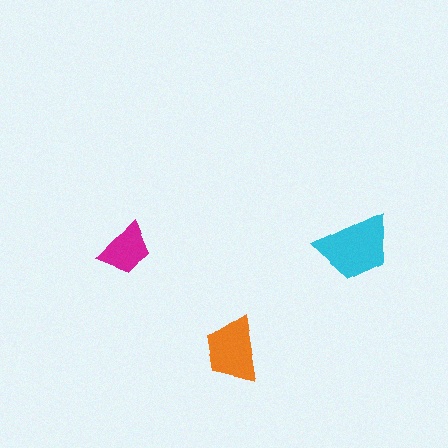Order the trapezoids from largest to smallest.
the cyan one, the orange one, the magenta one.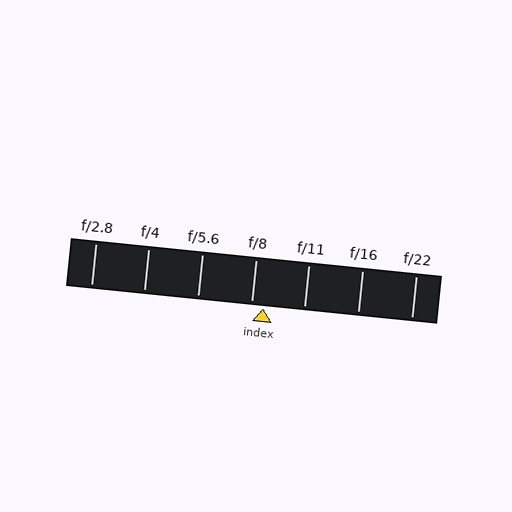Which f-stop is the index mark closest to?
The index mark is closest to f/8.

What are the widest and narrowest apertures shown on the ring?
The widest aperture shown is f/2.8 and the narrowest is f/22.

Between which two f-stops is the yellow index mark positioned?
The index mark is between f/8 and f/11.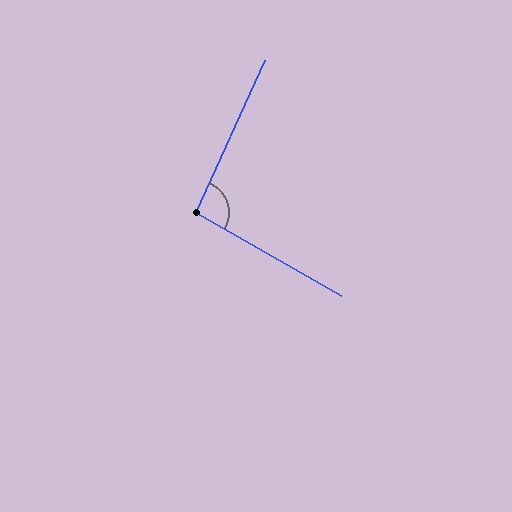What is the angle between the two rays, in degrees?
Approximately 96 degrees.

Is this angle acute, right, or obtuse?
It is obtuse.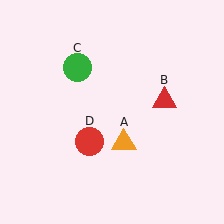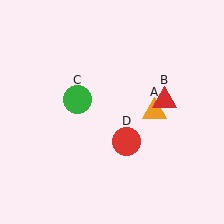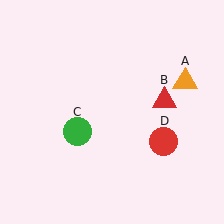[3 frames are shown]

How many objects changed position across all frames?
3 objects changed position: orange triangle (object A), green circle (object C), red circle (object D).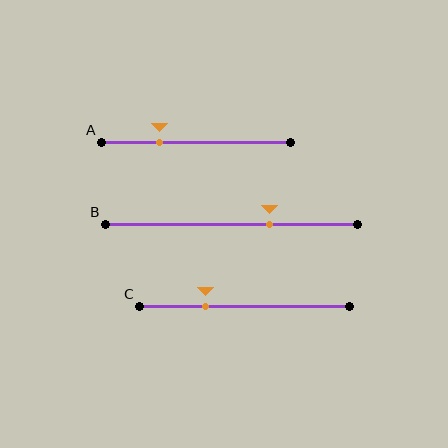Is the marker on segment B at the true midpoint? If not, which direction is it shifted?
No, the marker on segment B is shifted to the right by about 15% of the segment length.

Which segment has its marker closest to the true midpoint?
Segment B has its marker closest to the true midpoint.